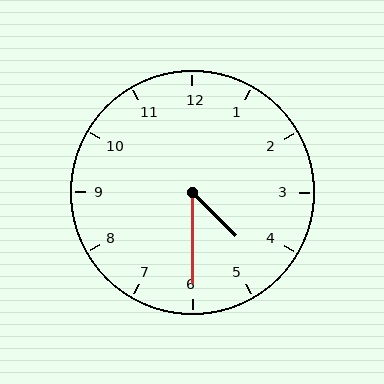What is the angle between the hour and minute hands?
Approximately 45 degrees.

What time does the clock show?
4:30.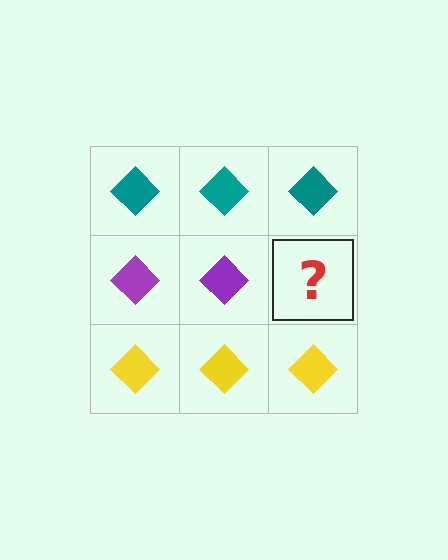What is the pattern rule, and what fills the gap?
The rule is that each row has a consistent color. The gap should be filled with a purple diamond.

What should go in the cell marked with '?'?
The missing cell should contain a purple diamond.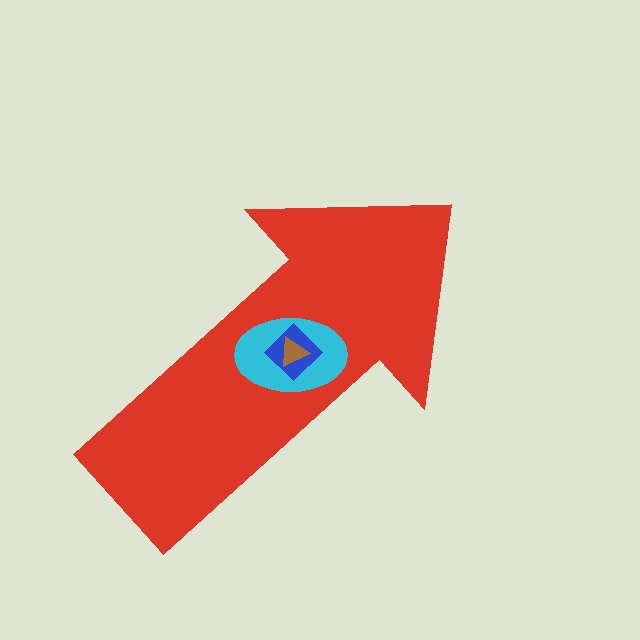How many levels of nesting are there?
4.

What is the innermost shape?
The brown triangle.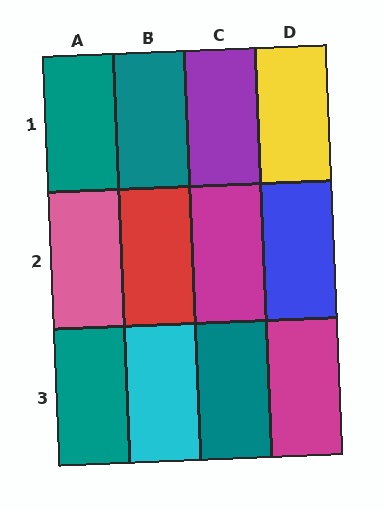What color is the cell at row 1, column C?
Purple.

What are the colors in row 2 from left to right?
Pink, red, magenta, blue.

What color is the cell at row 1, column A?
Teal.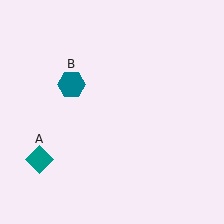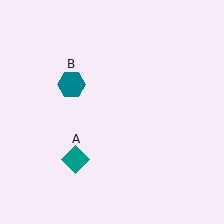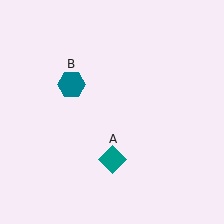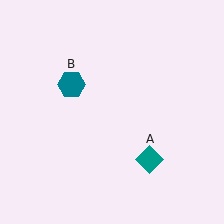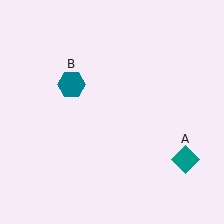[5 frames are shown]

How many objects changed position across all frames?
1 object changed position: teal diamond (object A).